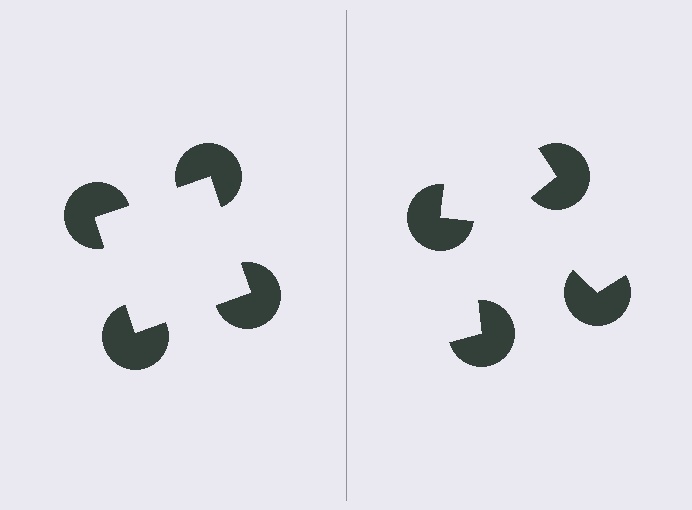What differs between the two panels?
The pac-man discs are positioned identically on both sides; only the wedge orientations differ. On the left they align to a square; on the right they are misaligned.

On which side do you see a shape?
An illusory square appears on the left side. On the right side the wedge cuts are rotated, so no coherent shape forms.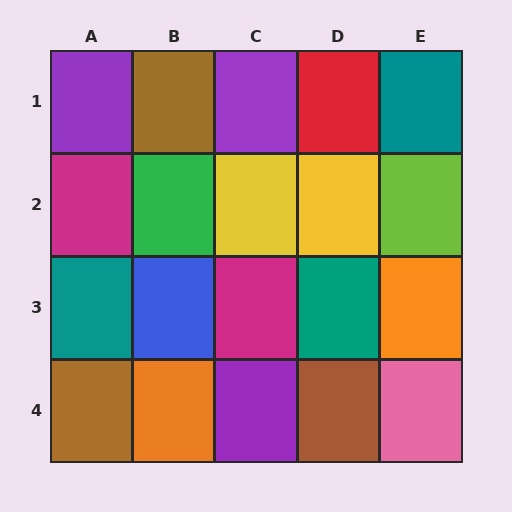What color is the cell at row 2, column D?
Yellow.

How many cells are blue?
1 cell is blue.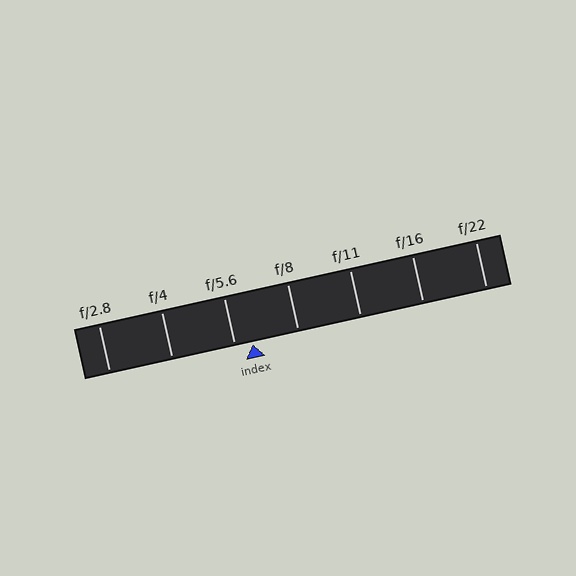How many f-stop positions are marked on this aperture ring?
There are 7 f-stop positions marked.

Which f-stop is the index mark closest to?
The index mark is closest to f/5.6.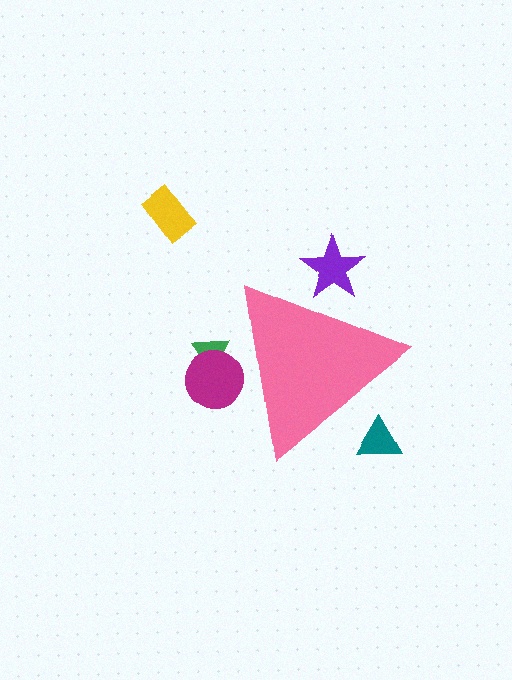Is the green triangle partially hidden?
Yes, the green triangle is partially hidden behind the pink triangle.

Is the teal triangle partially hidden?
Yes, the teal triangle is partially hidden behind the pink triangle.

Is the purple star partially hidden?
Yes, the purple star is partially hidden behind the pink triangle.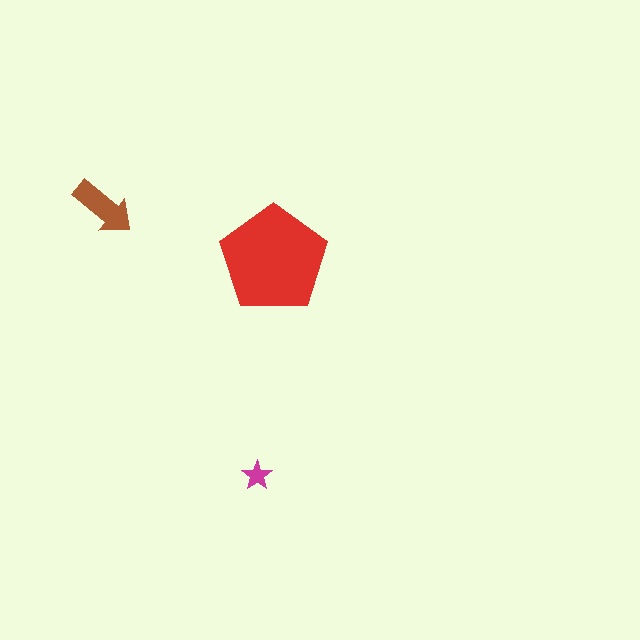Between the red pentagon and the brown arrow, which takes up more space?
The red pentagon.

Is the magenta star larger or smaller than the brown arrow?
Smaller.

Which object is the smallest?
The magenta star.